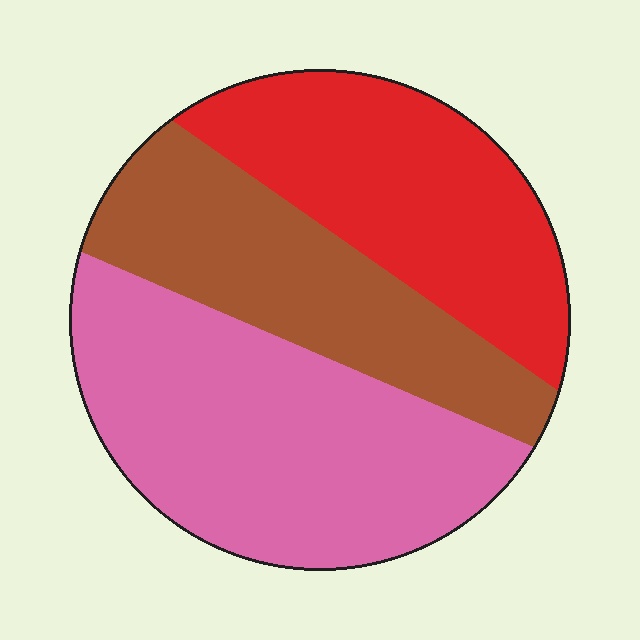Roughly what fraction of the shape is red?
Red takes up about one third (1/3) of the shape.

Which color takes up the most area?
Pink, at roughly 40%.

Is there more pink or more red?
Pink.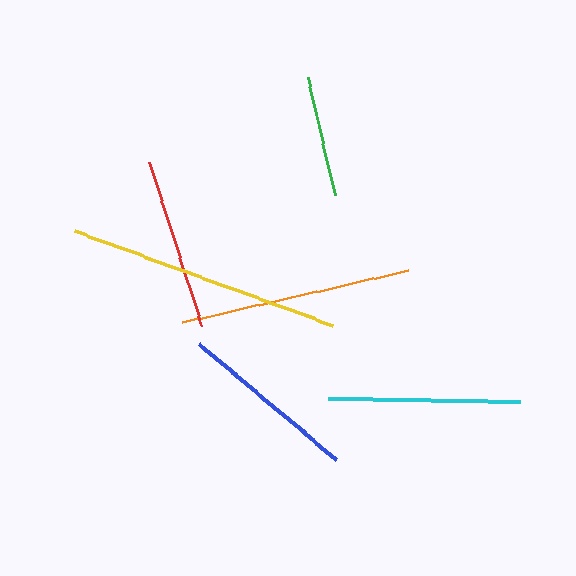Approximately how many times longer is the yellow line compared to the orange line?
The yellow line is approximately 1.2 times the length of the orange line.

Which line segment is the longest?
The yellow line is the longest at approximately 275 pixels.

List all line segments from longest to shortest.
From longest to shortest: yellow, orange, cyan, blue, red, green.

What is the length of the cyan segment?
The cyan segment is approximately 191 pixels long.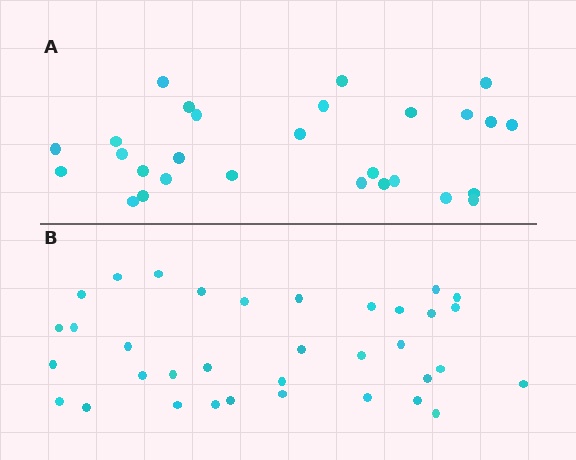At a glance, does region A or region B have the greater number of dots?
Region B (the bottom region) has more dots.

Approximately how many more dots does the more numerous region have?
Region B has roughly 8 or so more dots than region A.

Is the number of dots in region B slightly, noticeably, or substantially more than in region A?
Region B has noticeably more, but not dramatically so. The ratio is roughly 1.2 to 1.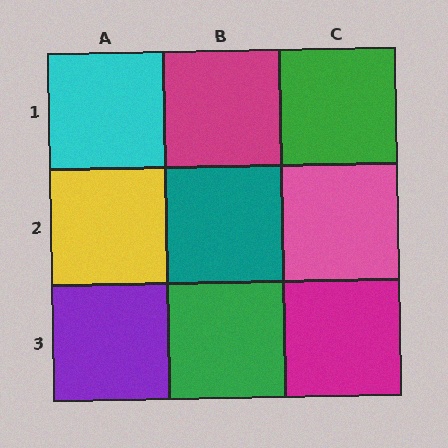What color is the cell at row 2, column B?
Teal.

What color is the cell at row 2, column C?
Pink.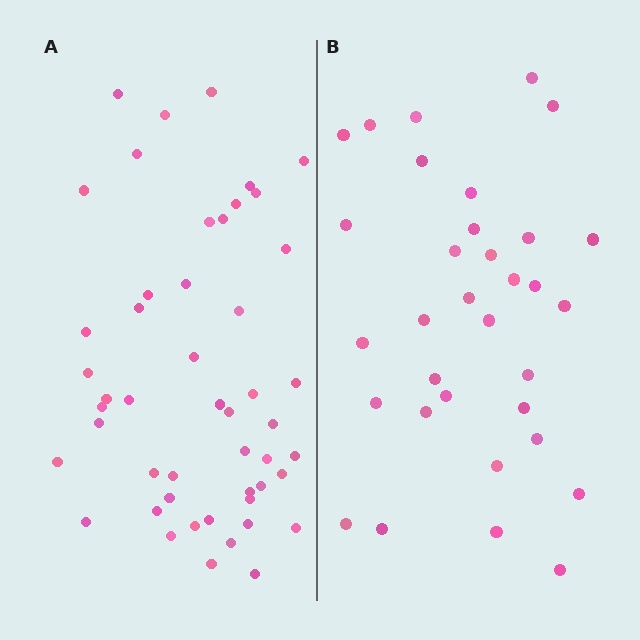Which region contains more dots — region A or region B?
Region A (the left region) has more dots.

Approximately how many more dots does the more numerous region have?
Region A has approximately 15 more dots than region B.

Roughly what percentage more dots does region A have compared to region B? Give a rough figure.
About 50% more.